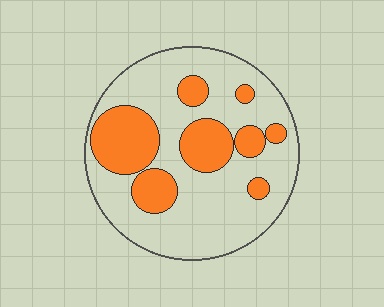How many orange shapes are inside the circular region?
8.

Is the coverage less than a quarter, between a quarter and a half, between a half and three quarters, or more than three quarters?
Between a quarter and a half.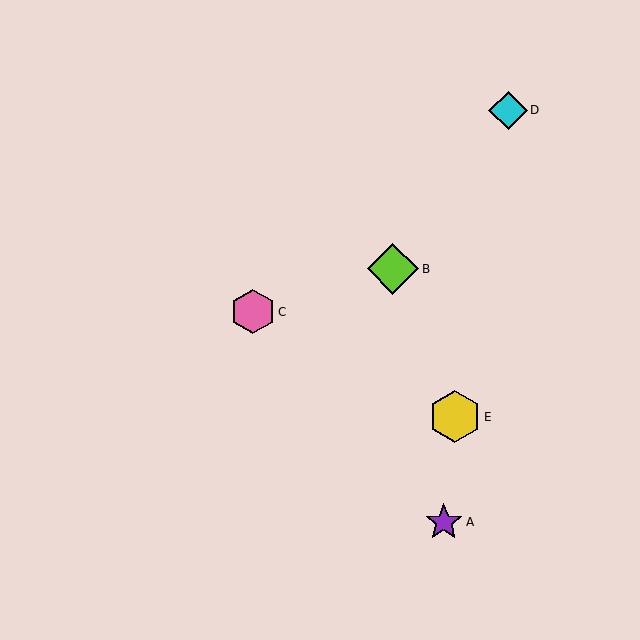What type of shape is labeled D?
Shape D is a cyan diamond.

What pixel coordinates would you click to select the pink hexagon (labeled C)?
Click at (253, 312) to select the pink hexagon C.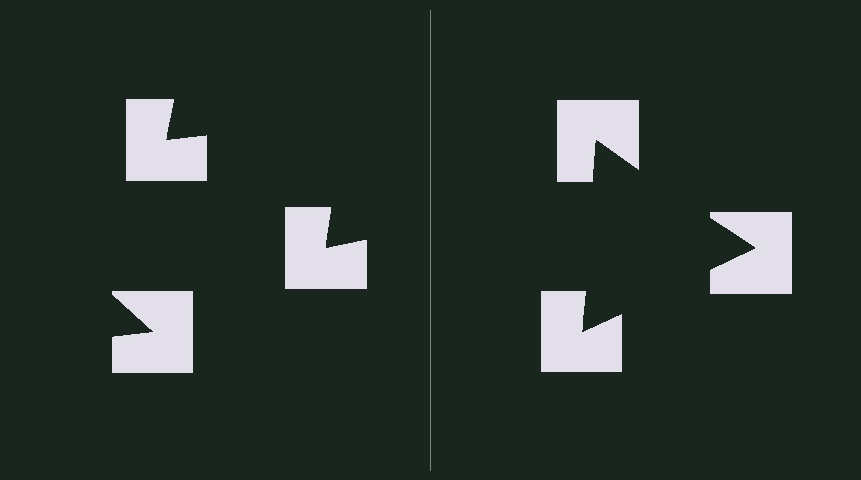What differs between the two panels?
The notched squares are positioned identically on both sides; only the wedge orientations differ. On the right they align to a triangle; on the left they are misaligned.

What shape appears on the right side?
An illusory triangle.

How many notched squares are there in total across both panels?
6 — 3 on each side.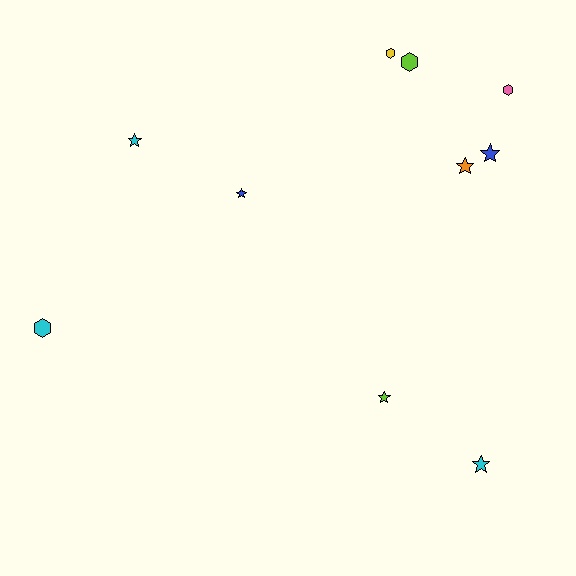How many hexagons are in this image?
There are 4 hexagons.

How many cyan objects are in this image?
There are 3 cyan objects.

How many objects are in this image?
There are 10 objects.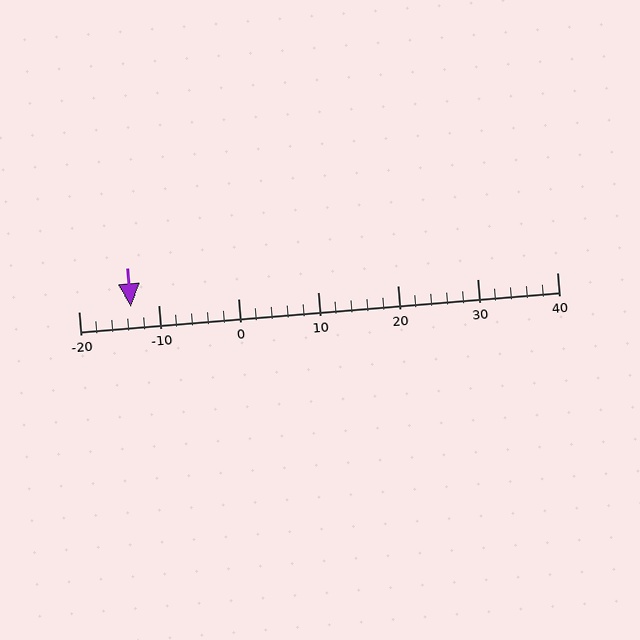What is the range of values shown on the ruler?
The ruler shows values from -20 to 40.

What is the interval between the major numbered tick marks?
The major tick marks are spaced 10 units apart.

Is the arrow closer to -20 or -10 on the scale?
The arrow is closer to -10.